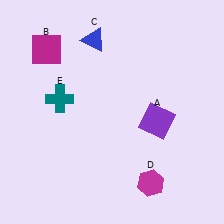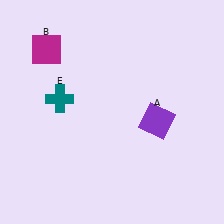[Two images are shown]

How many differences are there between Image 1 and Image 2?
There are 2 differences between the two images.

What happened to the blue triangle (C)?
The blue triangle (C) was removed in Image 2. It was in the top-left area of Image 1.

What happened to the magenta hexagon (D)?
The magenta hexagon (D) was removed in Image 2. It was in the bottom-right area of Image 1.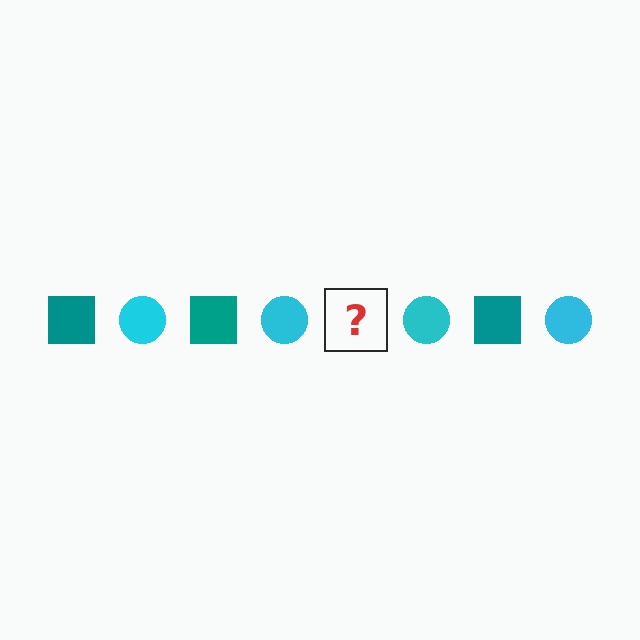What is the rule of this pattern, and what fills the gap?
The rule is that the pattern alternates between teal square and cyan circle. The gap should be filled with a teal square.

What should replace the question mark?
The question mark should be replaced with a teal square.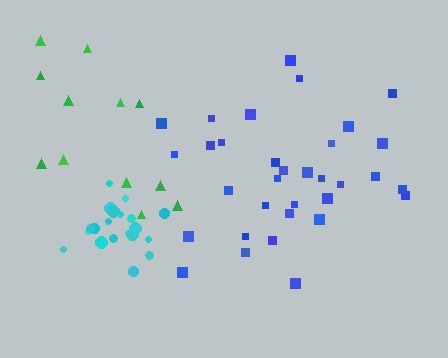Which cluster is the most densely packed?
Cyan.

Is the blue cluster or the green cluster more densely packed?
Blue.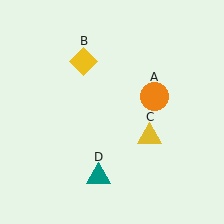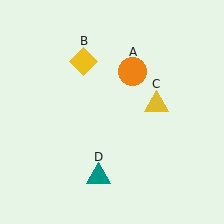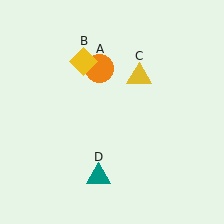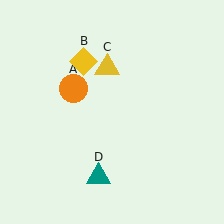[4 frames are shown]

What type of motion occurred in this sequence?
The orange circle (object A), yellow triangle (object C) rotated counterclockwise around the center of the scene.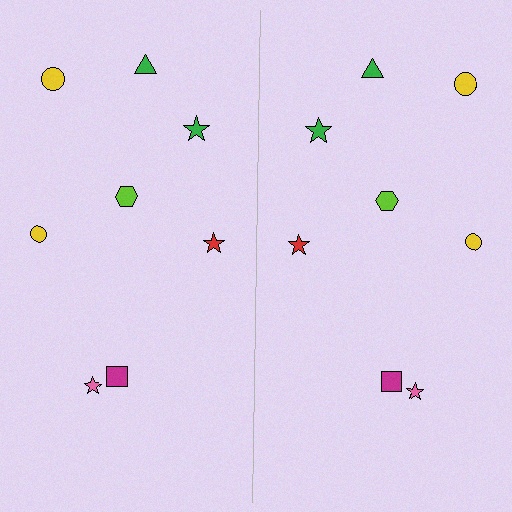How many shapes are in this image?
There are 16 shapes in this image.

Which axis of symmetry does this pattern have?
The pattern has a vertical axis of symmetry running through the center of the image.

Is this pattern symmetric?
Yes, this pattern has bilateral (reflection) symmetry.